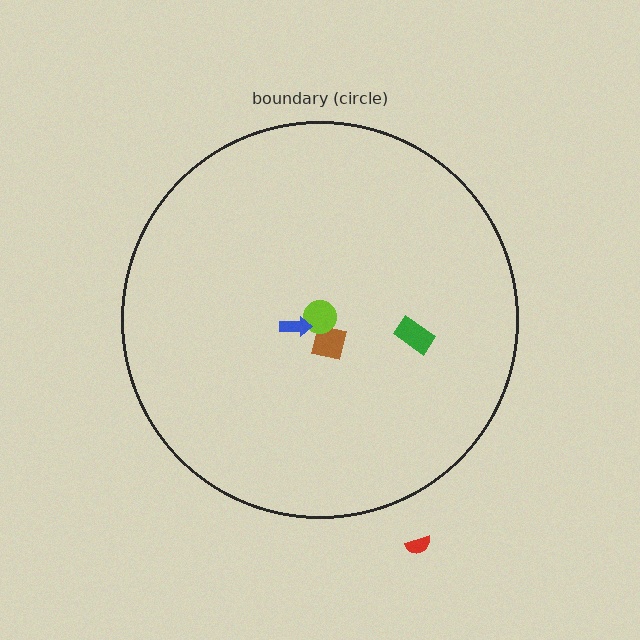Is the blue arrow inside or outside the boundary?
Inside.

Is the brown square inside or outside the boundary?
Inside.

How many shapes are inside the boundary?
4 inside, 1 outside.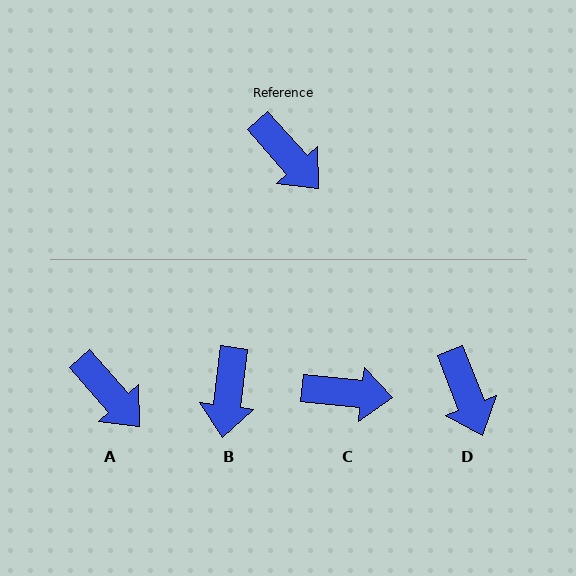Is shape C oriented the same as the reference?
No, it is off by about 42 degrees.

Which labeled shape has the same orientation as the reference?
A.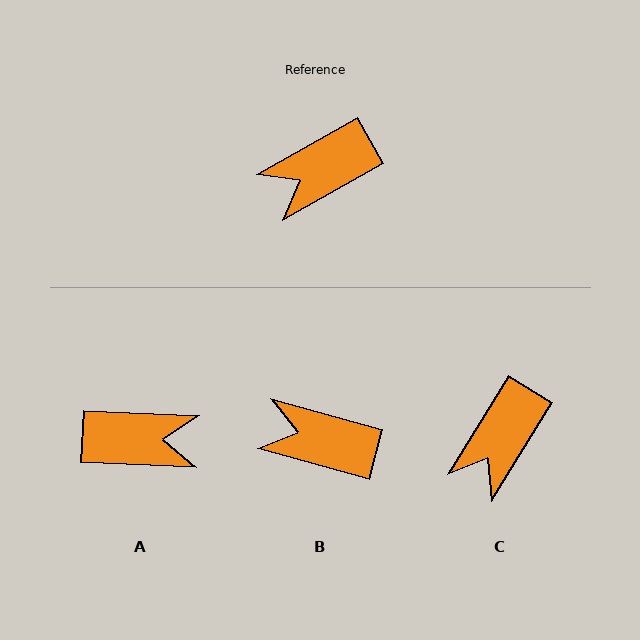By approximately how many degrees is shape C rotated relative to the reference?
Approximately 29 degrees counter-clockwise.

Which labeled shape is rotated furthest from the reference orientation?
A, about 148 degrees away.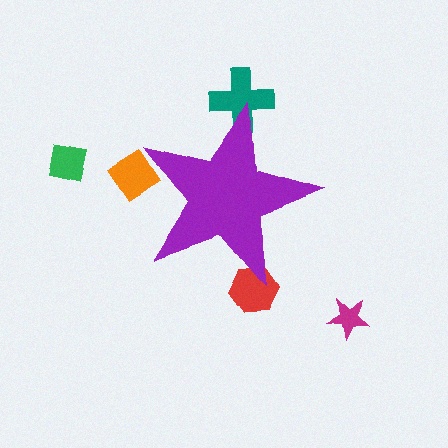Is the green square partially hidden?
No, the green square is fully visible.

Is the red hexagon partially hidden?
Yes, the red hexagon is partially hidden behind the purple star.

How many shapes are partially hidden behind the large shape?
3 shapes are partially hidden.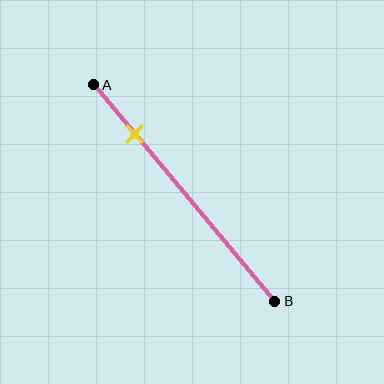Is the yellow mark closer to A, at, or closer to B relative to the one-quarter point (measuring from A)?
The yellow mark is approximately at the one-quarter point of segment AB.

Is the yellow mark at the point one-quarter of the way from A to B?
Yes, the mark is approximately at the one-quarter point.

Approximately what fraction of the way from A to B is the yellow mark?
The yellow mark is approximately 25% of the way from A to B.